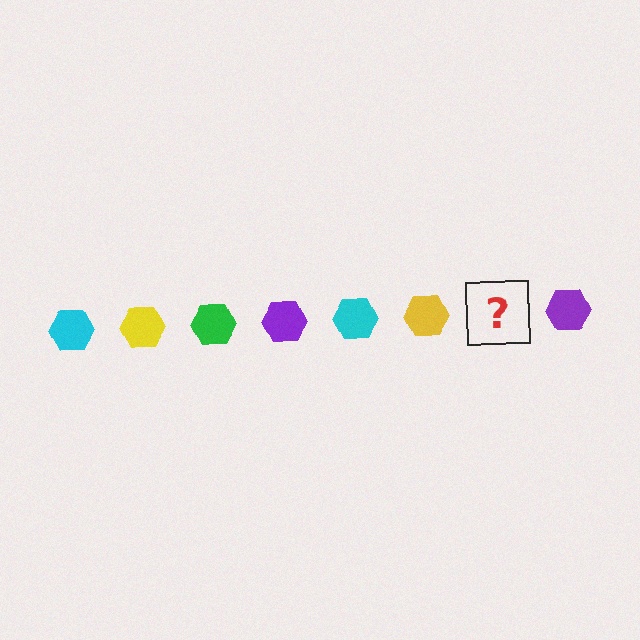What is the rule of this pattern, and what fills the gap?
The rule is that the pattern cycles through cyan, yellow, green, purple hexagons. The gap should be filled with a green hexagon.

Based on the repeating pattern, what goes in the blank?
The blank should be a green hexagon.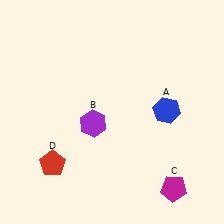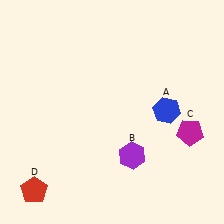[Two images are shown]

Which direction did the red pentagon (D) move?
The red pentagon (D) moved down.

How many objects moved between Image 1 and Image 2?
3 objects moved between the two images.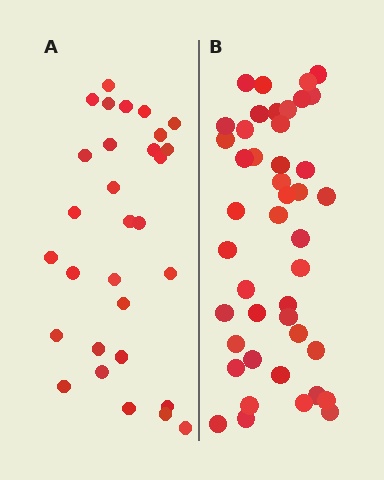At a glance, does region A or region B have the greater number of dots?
Region B (the right region) has more dots.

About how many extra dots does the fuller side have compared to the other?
Region B has approximately 15 more dots than region A.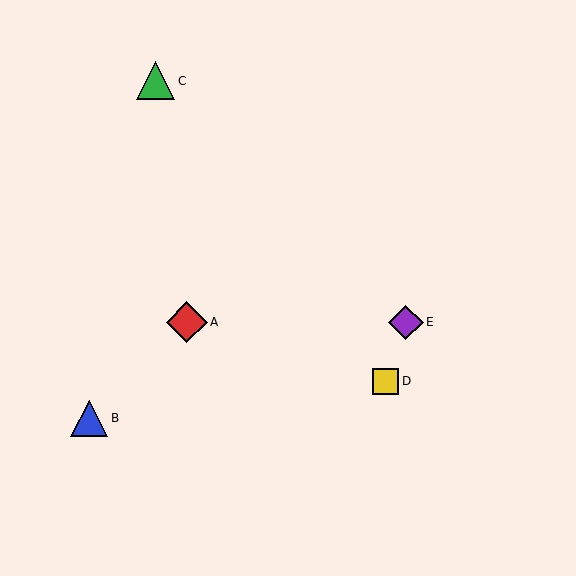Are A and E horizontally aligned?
Yes, both are at y≈322.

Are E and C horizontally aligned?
No, E is at y≈322 and C is at y≈81.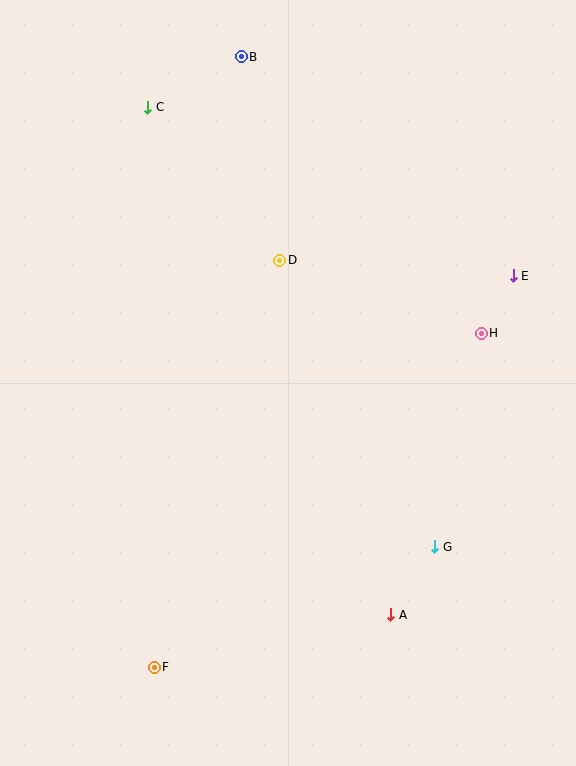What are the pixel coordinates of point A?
Point A is at (391, 615).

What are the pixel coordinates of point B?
Point B is at (241, 57).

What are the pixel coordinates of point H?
Point H is at (481, 333).